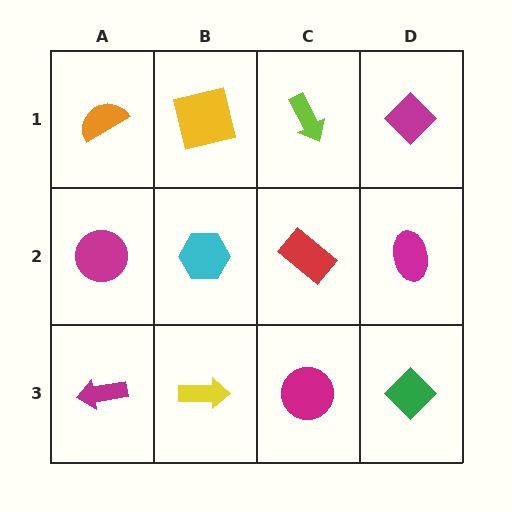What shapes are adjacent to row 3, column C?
A red rectangle (row 2, column C), a yellow arrow (row 3, column B), a green diamond (row 3, column D).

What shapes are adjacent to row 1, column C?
A red rectangle (row 2, column C), a yellow square (row 1, column B), a magenta diamond (row 1, column D).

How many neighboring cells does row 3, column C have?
3.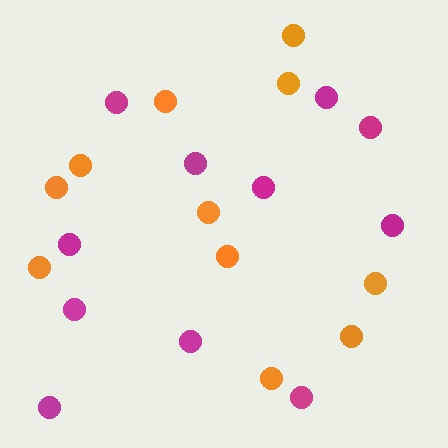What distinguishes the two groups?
There are 2 groups: one group of orange circles (11) and one group of magenta circles (11).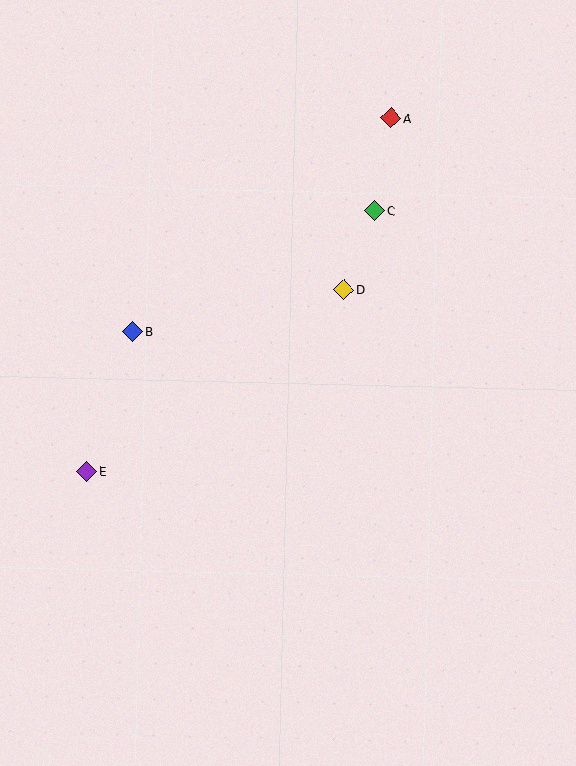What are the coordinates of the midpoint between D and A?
The midpoint between D and A is at (368, 204).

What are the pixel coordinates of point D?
Point D is at (344, 290).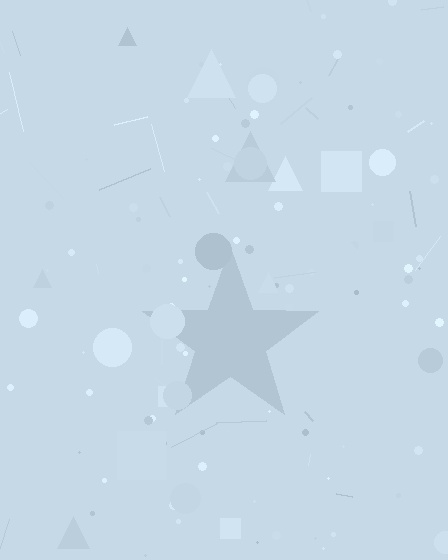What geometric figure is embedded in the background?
A star is embedded in the background.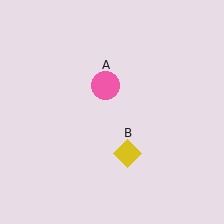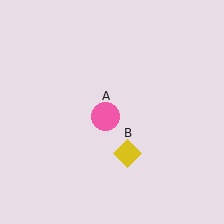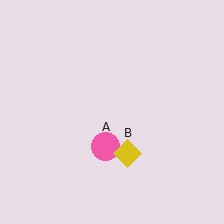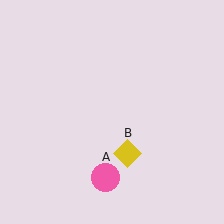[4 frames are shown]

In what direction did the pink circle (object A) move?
The pink circle (object A) moved down.